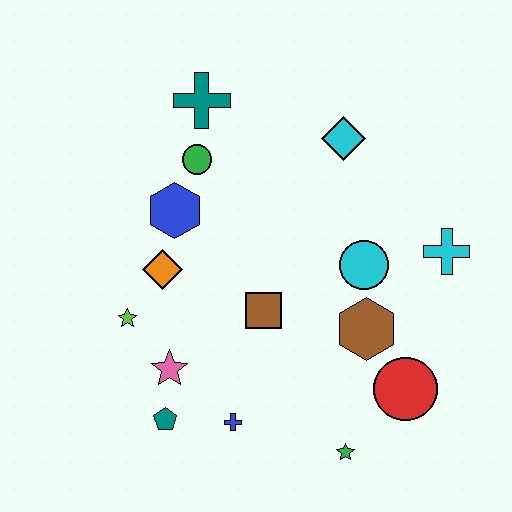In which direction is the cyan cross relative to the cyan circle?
The cyan cross is to the right of the cyan circle.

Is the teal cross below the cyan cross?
No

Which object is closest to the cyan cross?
The cyan circle is closest to the cyan cross.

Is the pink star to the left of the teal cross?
Yes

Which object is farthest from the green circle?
The green star is farthest from the green circle.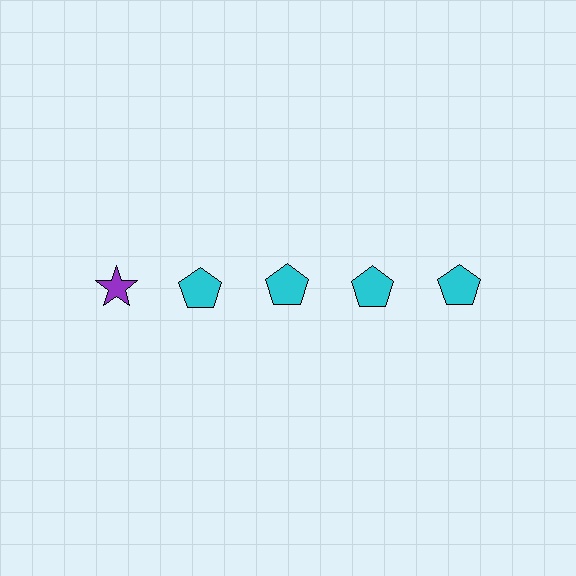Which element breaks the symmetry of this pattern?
The purple star in the top row, leftmost column breaks the symmetry. All other shapes are cyan pentagons.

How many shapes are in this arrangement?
There are 5 shapes arranged in a grid pattern.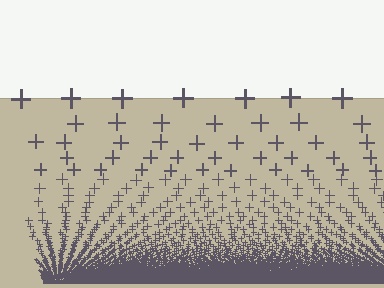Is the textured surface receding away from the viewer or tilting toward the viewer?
The surface appears to tilt toward the viewer. Texture elements get larger and sparser toward the top.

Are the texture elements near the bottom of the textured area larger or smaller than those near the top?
Smaller. The gradient is inverted — elements near the bottom are smaller and denser.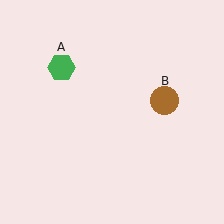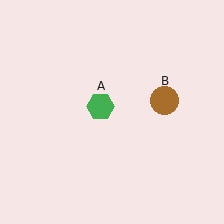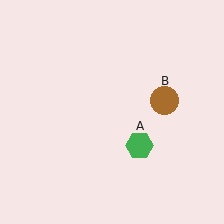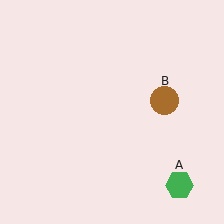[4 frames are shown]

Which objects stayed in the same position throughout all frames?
Brown circle (object B) remained stationary.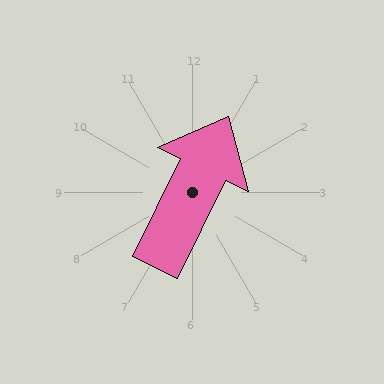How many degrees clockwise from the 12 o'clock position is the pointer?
Approximately 26 degrees.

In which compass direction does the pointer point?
Northeast.